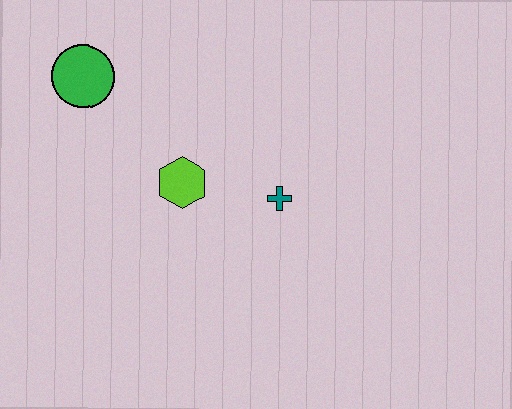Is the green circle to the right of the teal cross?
No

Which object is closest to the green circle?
The lime hexagon is closest to the green circle.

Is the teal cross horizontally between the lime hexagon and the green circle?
No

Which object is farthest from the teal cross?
The green circle is farthest from the teal cross.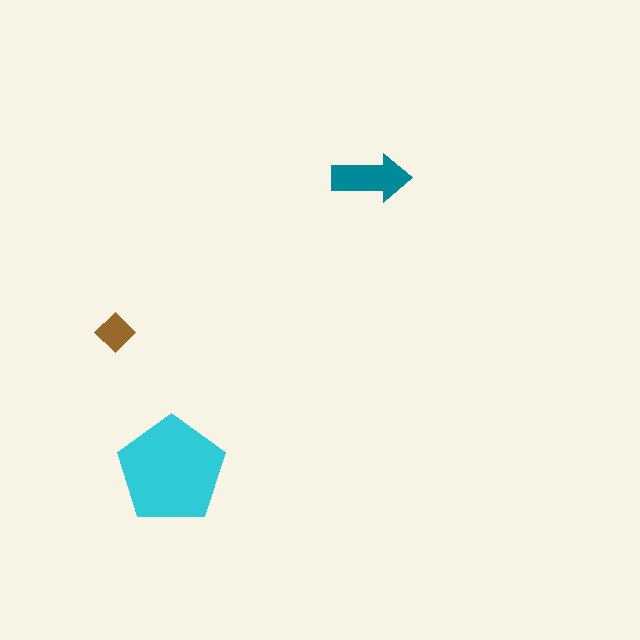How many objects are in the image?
There are 3 objects in the image.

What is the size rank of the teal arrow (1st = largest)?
2nd.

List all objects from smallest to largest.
The brown diamond, the teal arrow, the cyan pentagon.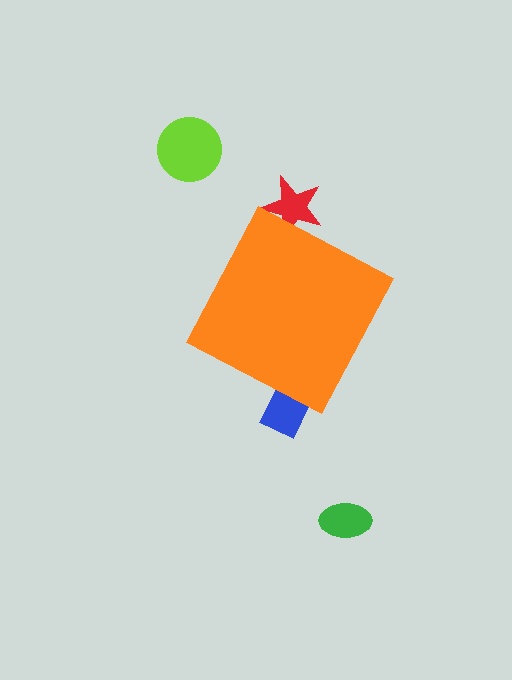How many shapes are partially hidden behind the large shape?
2 shapes are partially hidden.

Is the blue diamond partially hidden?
Yes, the blue diamond is partially hidden behind the orange diamond.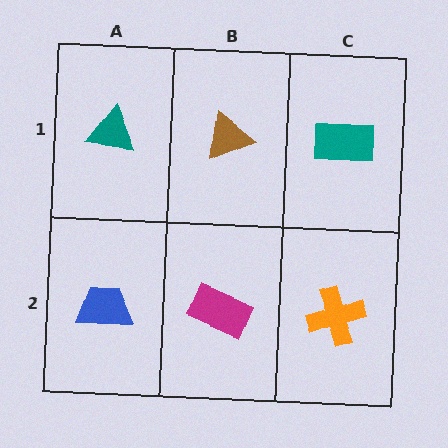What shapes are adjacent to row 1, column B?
A magenta rectangle (row 2, column B), a teal triangle (row 1, column A), a teal rectangle (row 1, column C).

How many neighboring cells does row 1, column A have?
2.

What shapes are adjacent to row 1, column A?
A blue trapezoid (row 2, column A), a brown triangle (row 1, column B).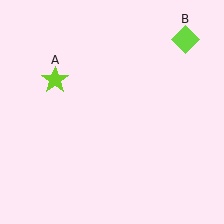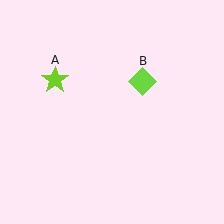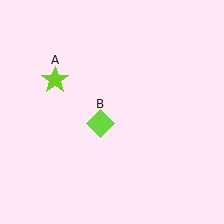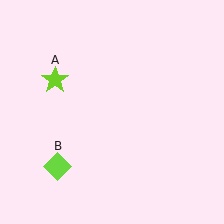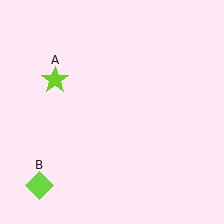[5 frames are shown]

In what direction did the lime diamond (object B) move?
The lime diamond (object B) moved down and to the left.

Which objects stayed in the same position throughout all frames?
Lime star (object A) remained stationary.